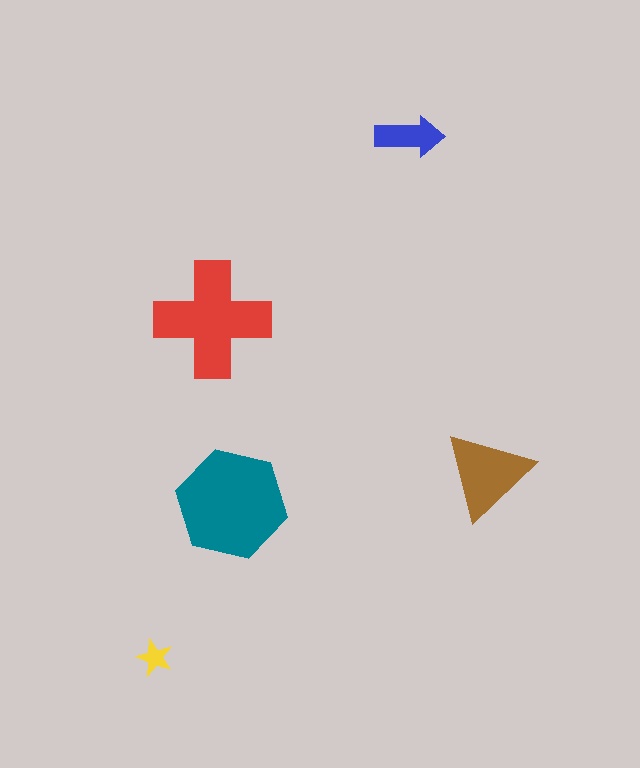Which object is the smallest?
The yellow star.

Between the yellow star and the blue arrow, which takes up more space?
The blue arrow.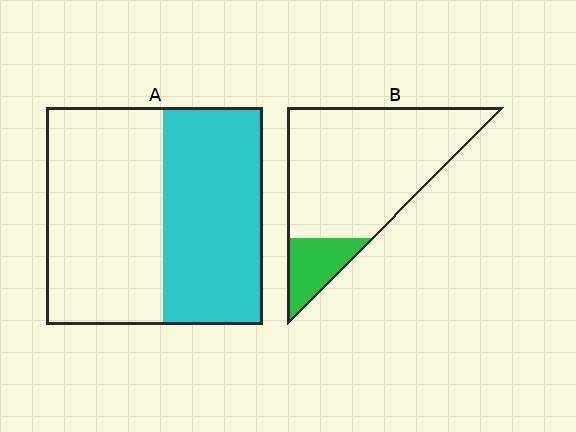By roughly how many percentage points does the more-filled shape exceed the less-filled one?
By roughly 30 percentage points (A over B).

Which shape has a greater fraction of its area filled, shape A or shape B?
Shape A.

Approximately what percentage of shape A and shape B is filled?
A is approximately 45% and B is approximately 15%.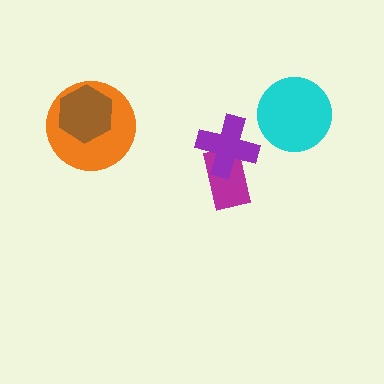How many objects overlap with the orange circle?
1 object overlaps with the orange circle.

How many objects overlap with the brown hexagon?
1 object overlaps with the brown hexagon.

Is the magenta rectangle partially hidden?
Yes, it is partially covered by another shape.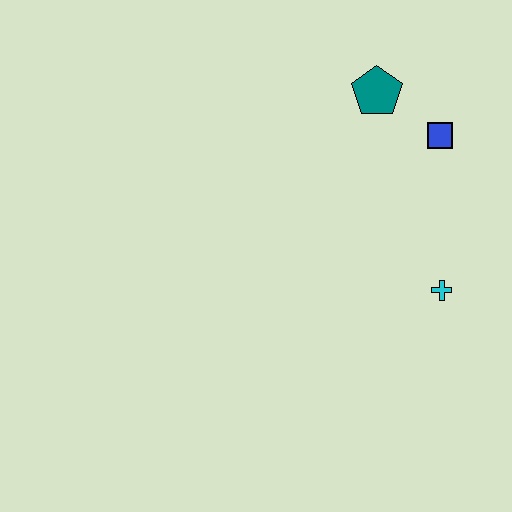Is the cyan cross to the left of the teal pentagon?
No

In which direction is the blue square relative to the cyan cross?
The blue square is above the cyan cross.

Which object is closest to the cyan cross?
The blue square is closest to the cyan cross.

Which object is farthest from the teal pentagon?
The cyan cross is farthest from the teal pentagon.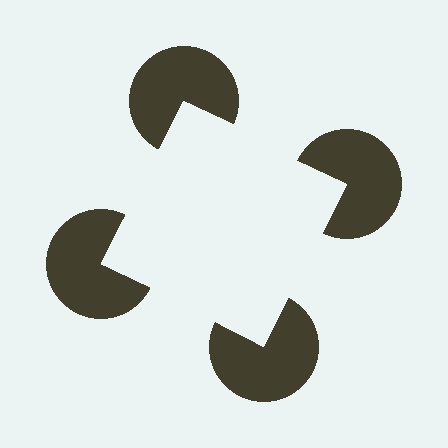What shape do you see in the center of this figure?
An illusory square — its edges are inferred from the aligned wedge cuts in the pac-man discs, not physically drawn.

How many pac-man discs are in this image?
There are 4 — one at each vertex of the illusory square.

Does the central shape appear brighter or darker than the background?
It typically appears slightly brighter than the background, even though no actual brightness change is drawn.